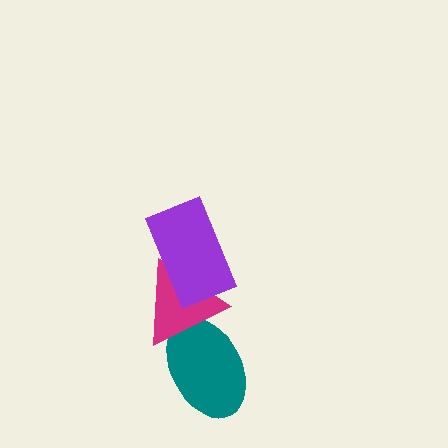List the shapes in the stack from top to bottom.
From top to bottom: the purple rectangle, the magenta triangle, the teal ellipse.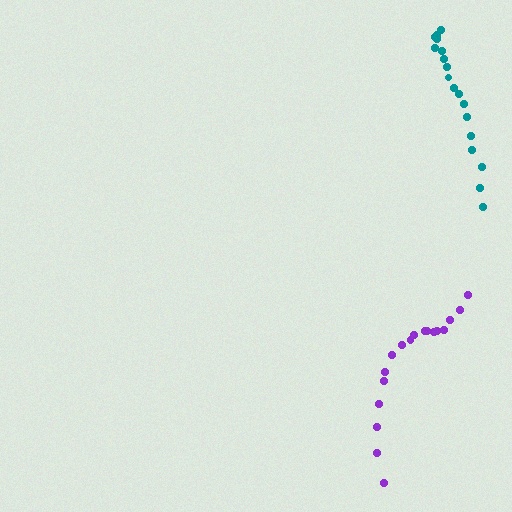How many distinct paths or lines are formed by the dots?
There are 2 distinct paths.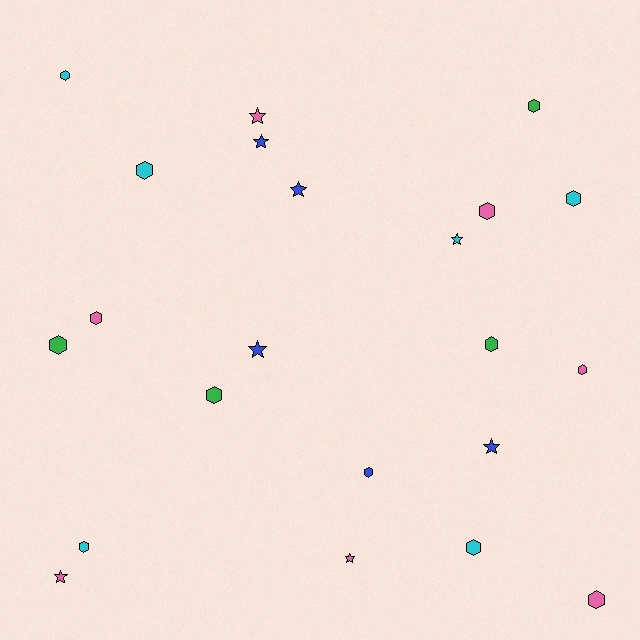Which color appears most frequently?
Pink, with 7 objects.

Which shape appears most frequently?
Hexagon, with 14 objects.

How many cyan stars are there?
There is 1 cyan star.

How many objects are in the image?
There are 22 objects.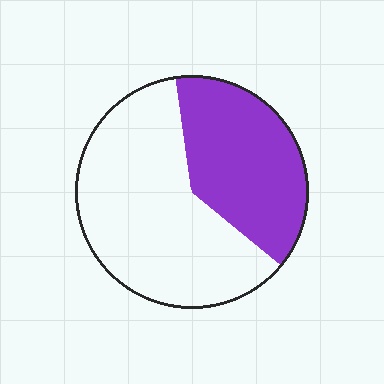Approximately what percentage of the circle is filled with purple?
Approximately 40%.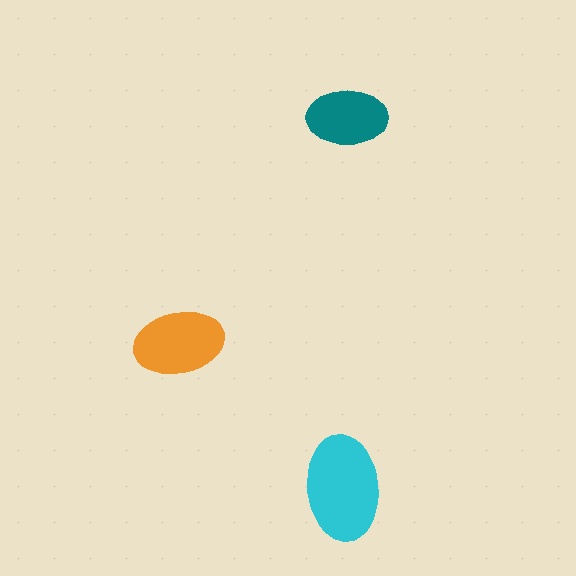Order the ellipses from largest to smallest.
the cyan one, the orange one, the teal one.